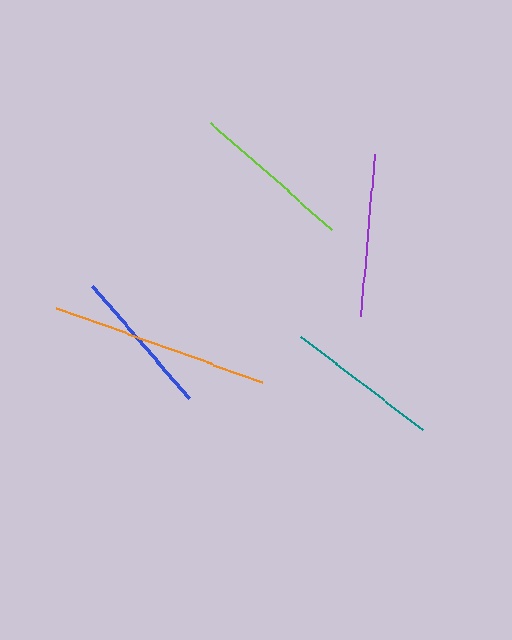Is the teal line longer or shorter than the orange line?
The orange line is longer than the teal line.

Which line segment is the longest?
The orange line is the longest at approximately 219 pixels.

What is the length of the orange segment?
The orange segment is approximately 219 pixels long.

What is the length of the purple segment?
The purple segment is approximately 162 pixels long.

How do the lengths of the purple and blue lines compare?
The purple and blue lines are approximately the same length.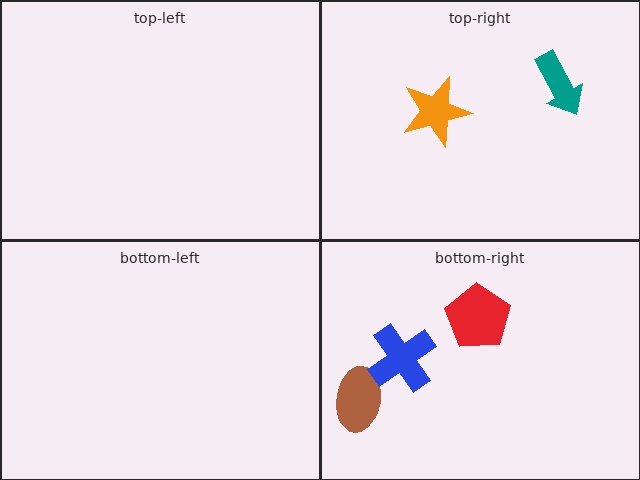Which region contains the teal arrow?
The top-right region.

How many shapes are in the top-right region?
2.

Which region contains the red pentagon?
The bottom-right region.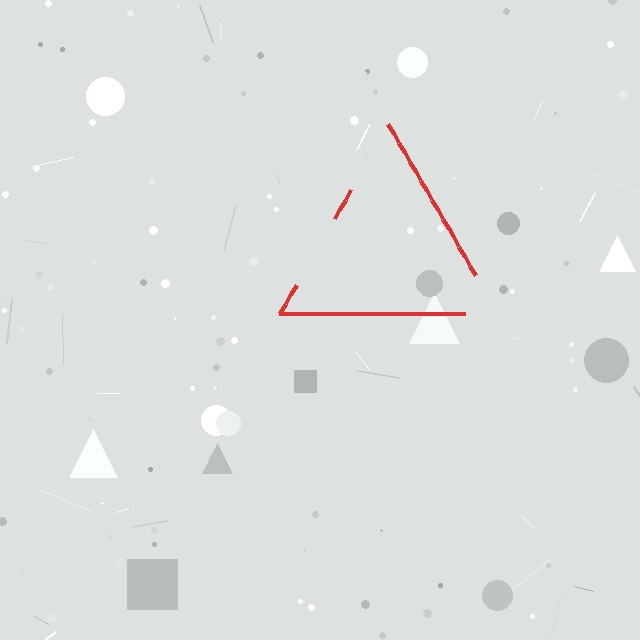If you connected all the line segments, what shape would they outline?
They would outline a triangle.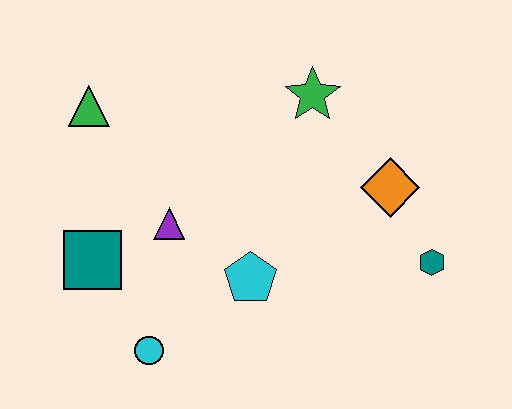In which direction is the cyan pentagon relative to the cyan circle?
The cyan pentagon is to the right of the cyan circle.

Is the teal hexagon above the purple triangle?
No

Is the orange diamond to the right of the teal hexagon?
No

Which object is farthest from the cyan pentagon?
The green triangle is farthest from the cyan pentagon.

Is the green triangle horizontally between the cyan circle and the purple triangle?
No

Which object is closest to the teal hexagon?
The orange diamond is closest to the teal hexagon.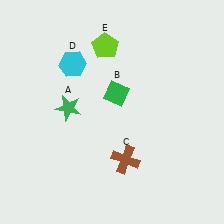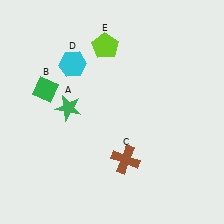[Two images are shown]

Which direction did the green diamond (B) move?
The green diamond (B) moved left.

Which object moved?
The green diamond (B) moved left.